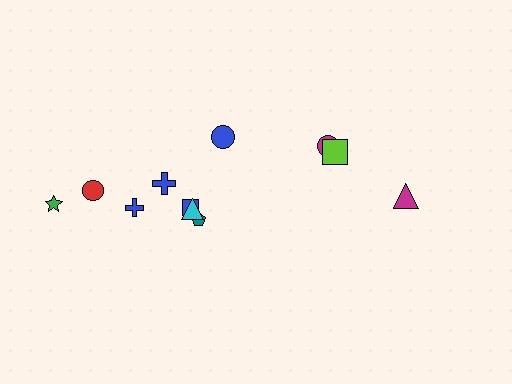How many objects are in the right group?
There are 3 objects.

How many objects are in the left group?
There are 8 objects.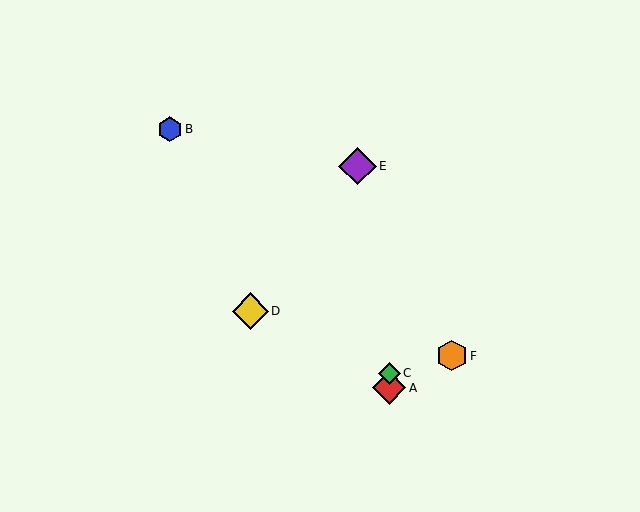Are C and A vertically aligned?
Yes, both are at x≈389.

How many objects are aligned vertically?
2 objects (A, C) are aligned vertically.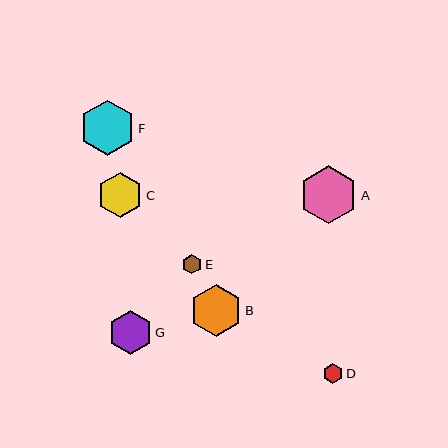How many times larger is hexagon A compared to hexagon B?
Hexagon A is approximately 1.1 times the size of hexagon B.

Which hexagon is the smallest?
Hexagon D is the smallest with a size of approximately 20 pixels.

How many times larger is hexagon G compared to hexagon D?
Hexagon G is approximately 2.3 times the size of hexagon D.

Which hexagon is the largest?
Hexagon A is the largest with a size of approximately 58 pixels.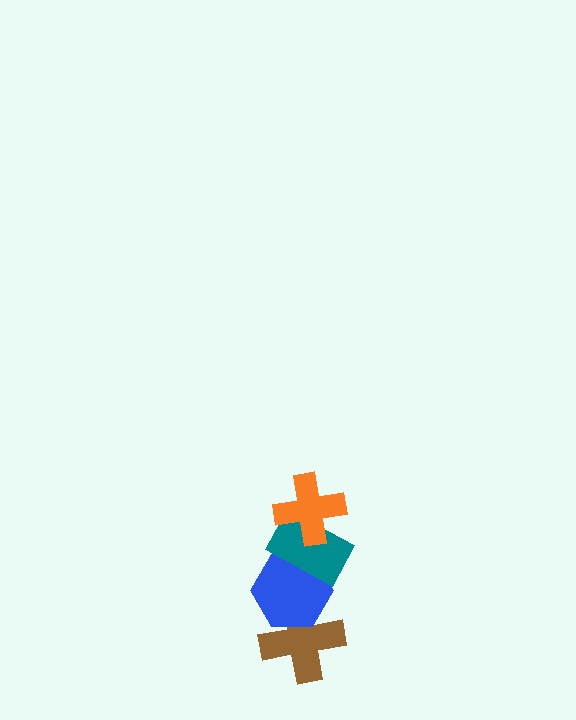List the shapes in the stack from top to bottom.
From top to bottom: the orange cross, the teal rectangle, the blue hexagon, the brown cross.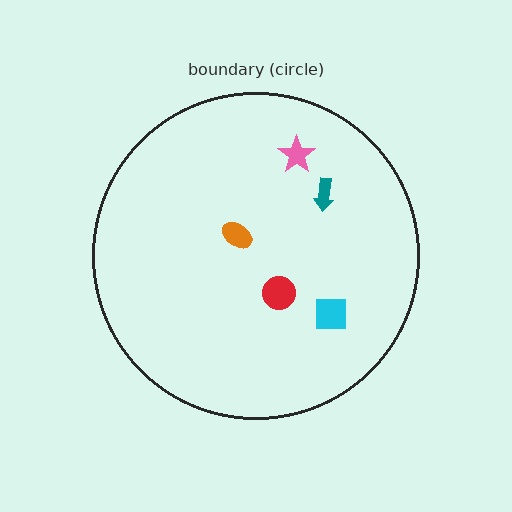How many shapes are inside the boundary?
5 inside, 0 outside.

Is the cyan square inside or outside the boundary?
Inside.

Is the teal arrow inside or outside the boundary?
Inside.